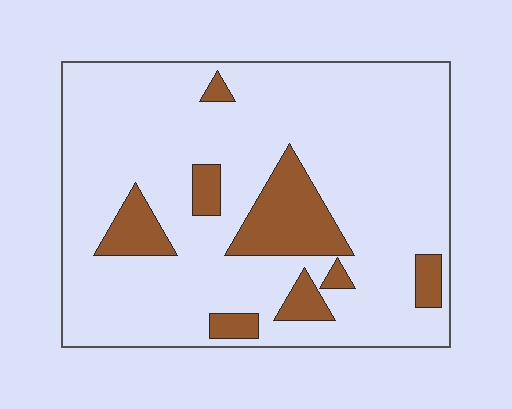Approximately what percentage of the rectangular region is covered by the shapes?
Approximately 15%.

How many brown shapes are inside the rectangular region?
8.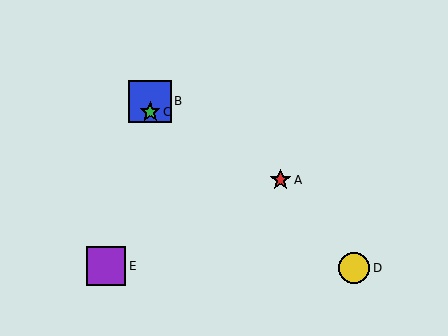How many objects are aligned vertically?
2 objects (B, C) are aligned vertically.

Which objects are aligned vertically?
Objects B, C are aligned vertically.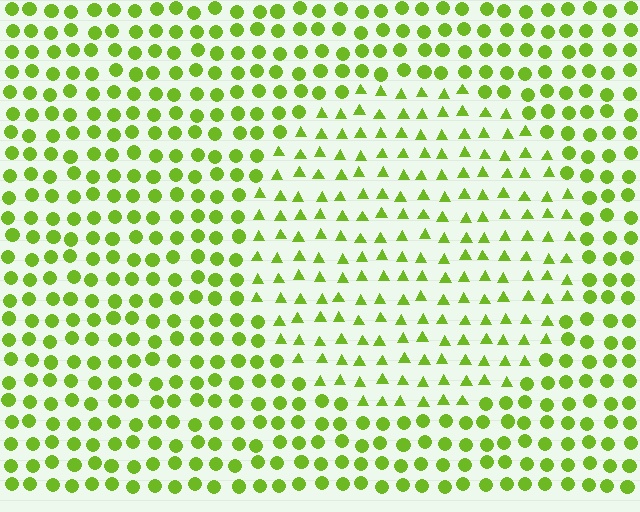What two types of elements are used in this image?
The image uses triangles inside the circle region and circles outside it.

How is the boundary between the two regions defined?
The boundary is defined by a change in element shape: triangles inside vs. circles outside. All elements share the same color and spacing.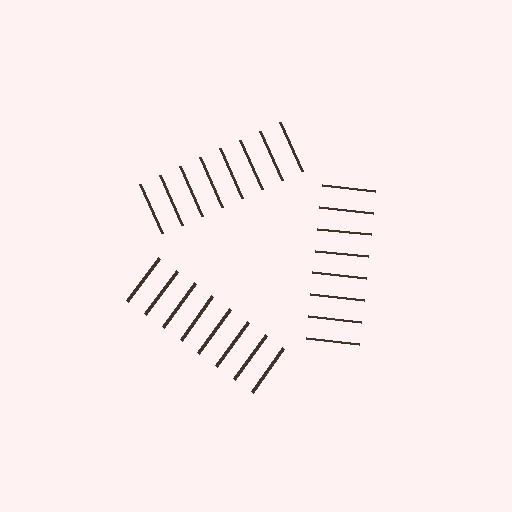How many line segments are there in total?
24 — 8 along each of the 3 edges.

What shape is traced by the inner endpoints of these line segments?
An illusory triangle — the line segments terminate on its edges but no continuous stroke is drawn.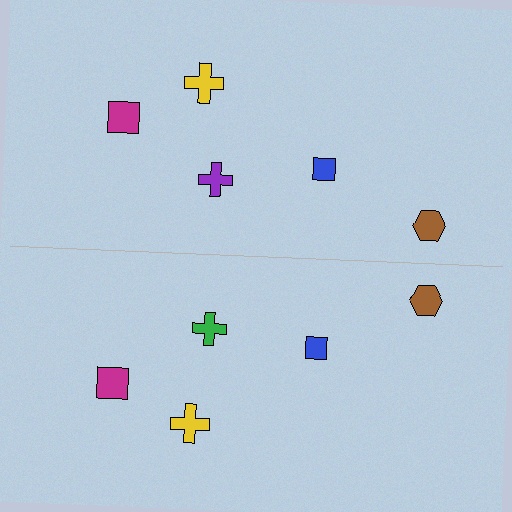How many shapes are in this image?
There are 10 shapes in this image.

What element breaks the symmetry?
The green cross on the bottom side breaks the symmetry — its mirror counterpart is purple.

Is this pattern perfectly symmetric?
No, the pattern is not perfectly symmetric. The green cross on the bottom side breaks the symmetry — its mirror counterpart is purple.